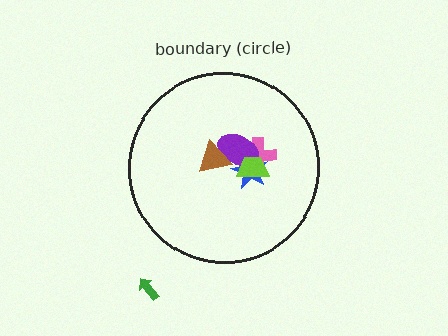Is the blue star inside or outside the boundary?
Inside.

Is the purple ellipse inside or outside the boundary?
Inside.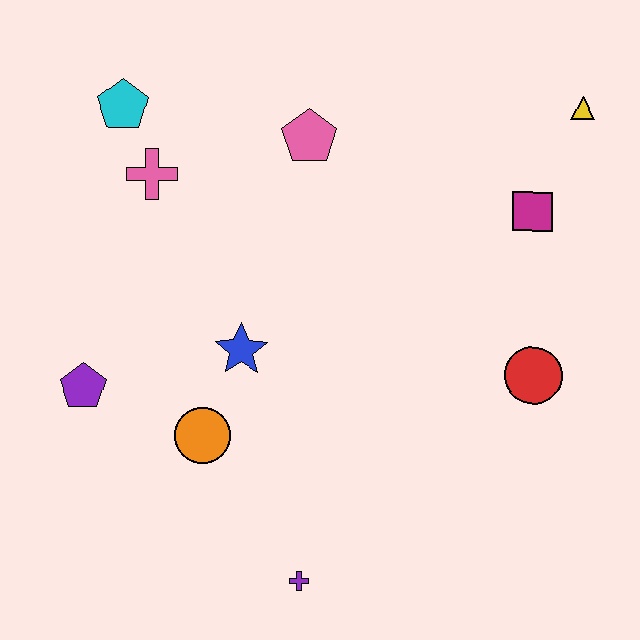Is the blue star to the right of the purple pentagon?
Yes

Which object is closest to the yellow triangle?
The magenta square is closest to the yellow triangle.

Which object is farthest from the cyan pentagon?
The purple cross is farthest from the cyan pentagon.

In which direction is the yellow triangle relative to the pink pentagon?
The yellow triangle is to the right of the pink pentagon.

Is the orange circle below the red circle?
Yes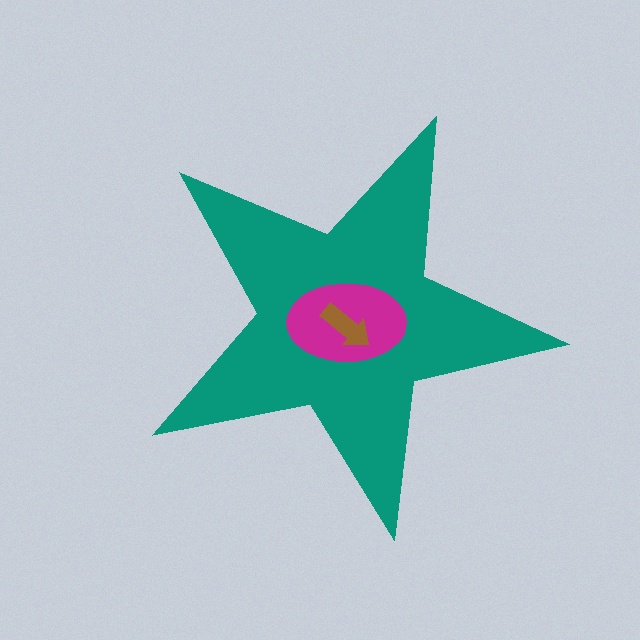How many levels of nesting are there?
3.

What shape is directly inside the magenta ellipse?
The brown arrow.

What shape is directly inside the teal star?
The magenta ellipse.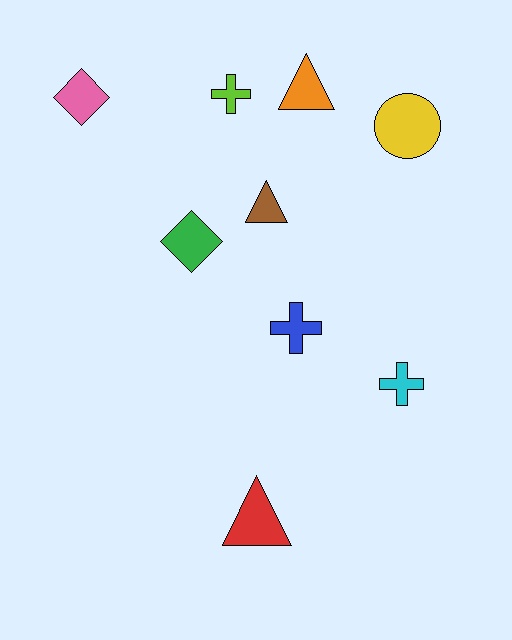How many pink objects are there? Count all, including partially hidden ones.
There is 1 pink object.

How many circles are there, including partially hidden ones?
There is 1 circle.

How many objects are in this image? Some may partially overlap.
There are 9 objects.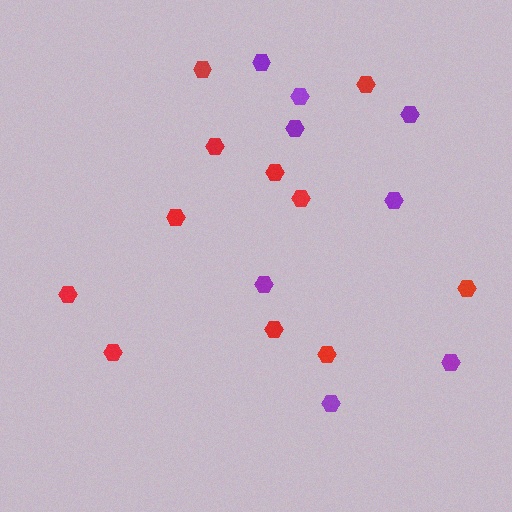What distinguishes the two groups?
There are 2 groups: one group of purple hexagons (8) and one group of red hexagons (11).